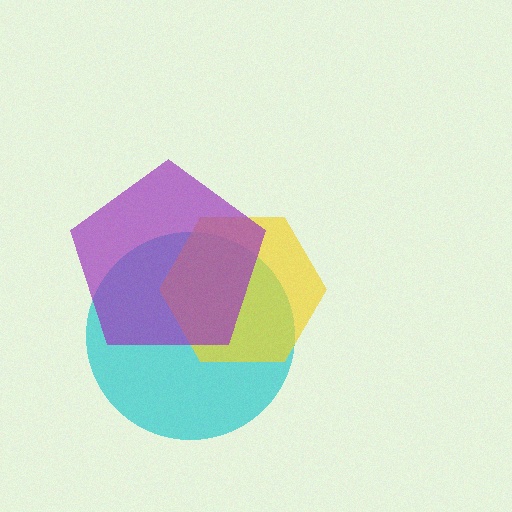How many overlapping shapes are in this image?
There are 3 overlapping shapes in the image.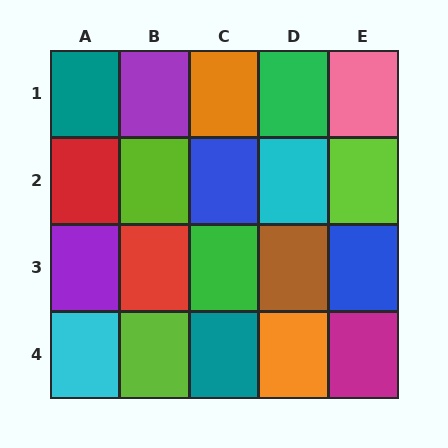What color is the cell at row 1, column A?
Teal.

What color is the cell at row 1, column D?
Green.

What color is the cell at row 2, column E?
Lime.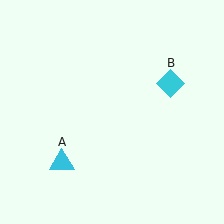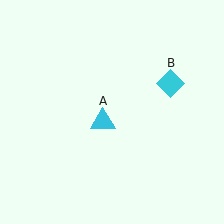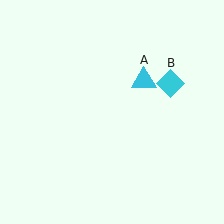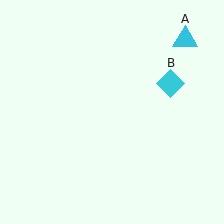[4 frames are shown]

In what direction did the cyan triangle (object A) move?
The cyan triangle (object A) moved up and to the right.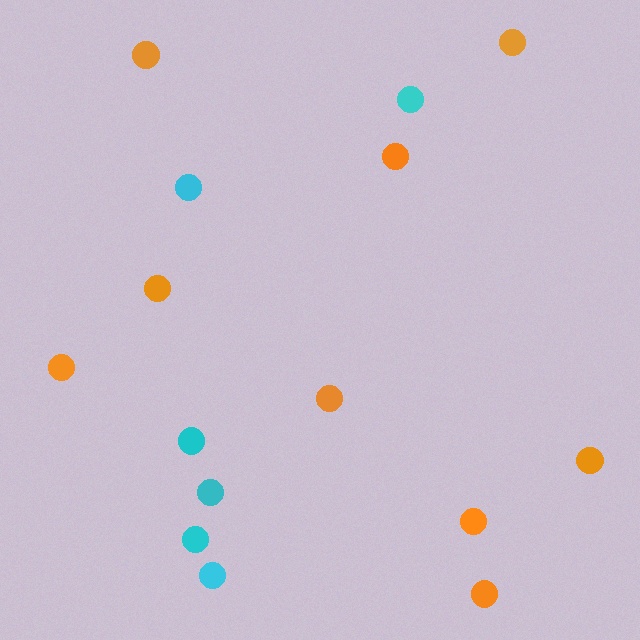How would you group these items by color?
There are 2 groups: one group of cyan circles (6) and one group of orange circles (9).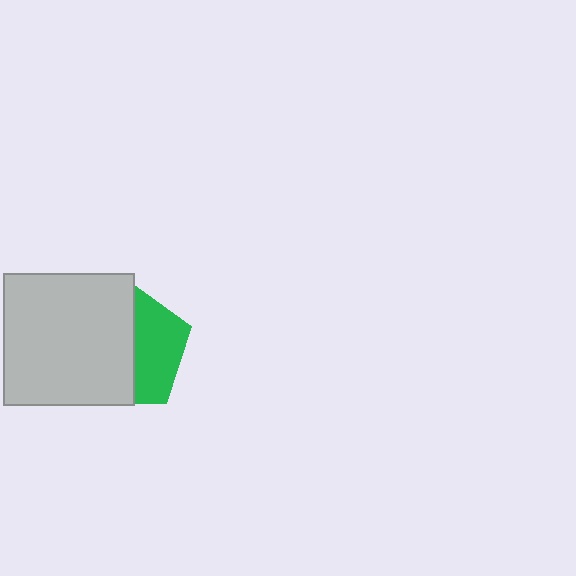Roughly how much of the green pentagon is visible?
A small part of it is visible (roughly 40%).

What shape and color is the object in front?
The object in front is a light gray square.